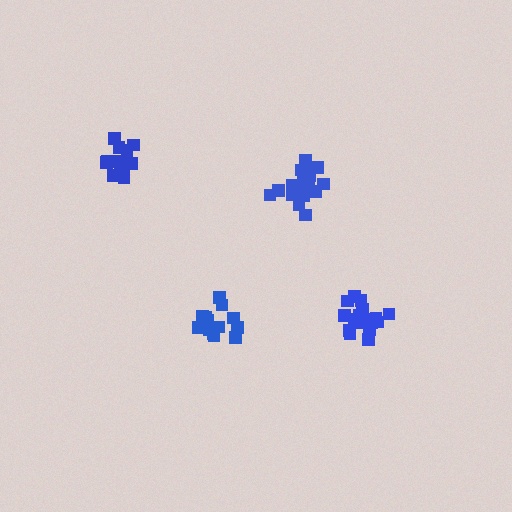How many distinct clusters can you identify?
There are 4 distinct clusters.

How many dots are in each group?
Group 1: 19 dots, Group 2: 16 dots, Group 3: 13 dots, Group 4: 19 dots (67 total).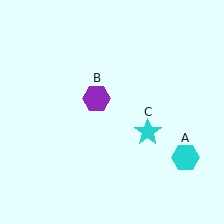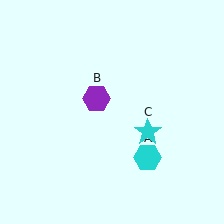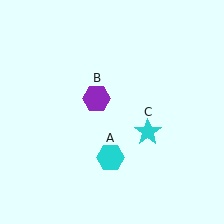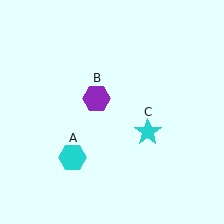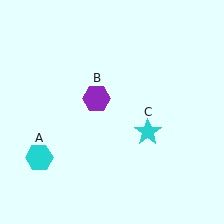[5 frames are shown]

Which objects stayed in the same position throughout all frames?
Purple hexagon (object B) and cyan star (object C) remained stationary.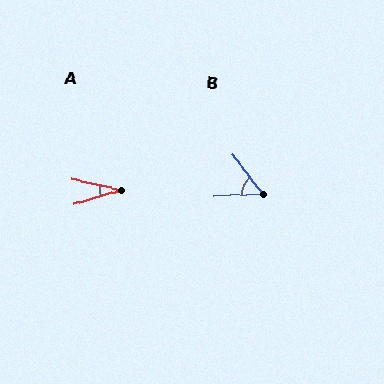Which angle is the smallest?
A, at approximately 29 degrees.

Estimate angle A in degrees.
Approximately 29 degrees.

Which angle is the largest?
B, at approximately 55 degrees.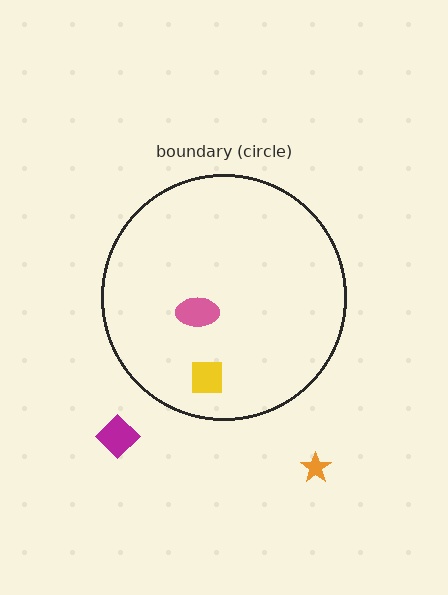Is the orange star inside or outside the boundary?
Outside.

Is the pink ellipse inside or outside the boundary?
Inside.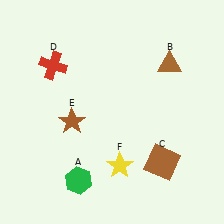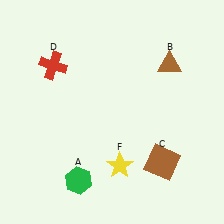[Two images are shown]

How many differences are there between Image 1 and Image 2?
There is 1 difference between the two images.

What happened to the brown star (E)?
The brown star (E) was removed in Image 2. It was in the bottom-left area of Image 1.